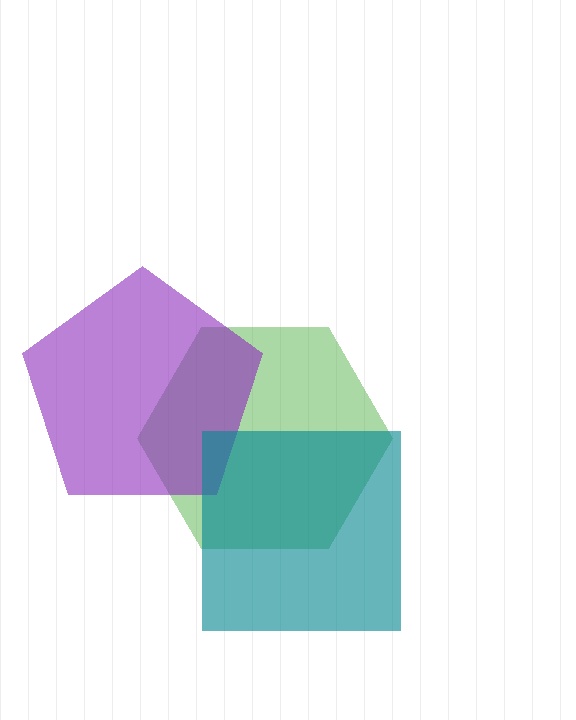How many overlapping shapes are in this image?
There are 3 overlapping shapes in the image.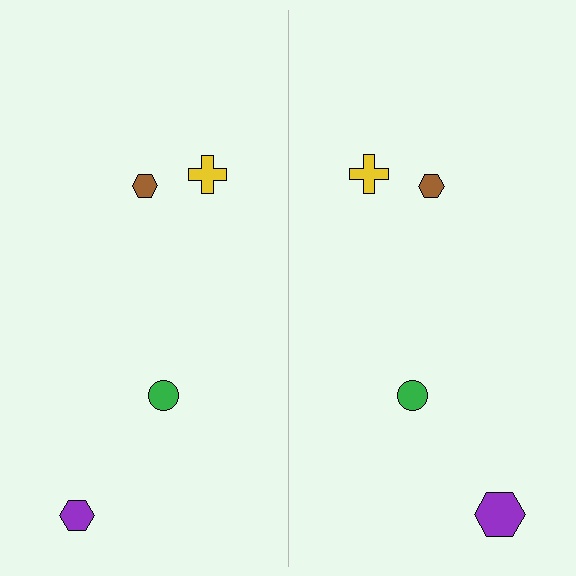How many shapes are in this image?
There are 8 shapes in this image.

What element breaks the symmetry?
The purple hexagon on the right side has a different size than its mirror counterpart.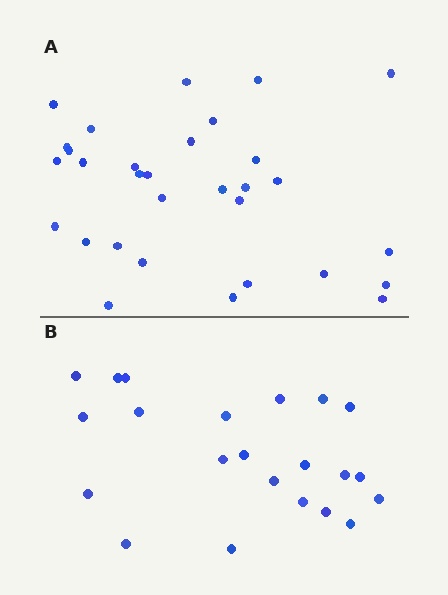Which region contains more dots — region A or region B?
Region A (the top region) has more dots.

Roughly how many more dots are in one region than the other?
Region A has roughly 8 or so more dots than region B.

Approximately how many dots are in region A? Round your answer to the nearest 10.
About 30 dots. (The exact count is 31, which rounds to 30.)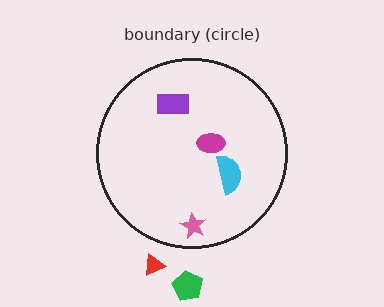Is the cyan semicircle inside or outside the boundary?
Inside.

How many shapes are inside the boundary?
4 inside, 2 outside.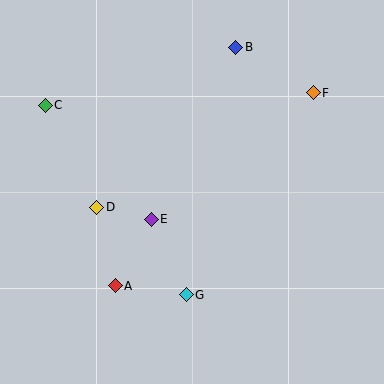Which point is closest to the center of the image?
Point E at (151, 219) is closest to the center.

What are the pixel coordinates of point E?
Point E is at (151, 219).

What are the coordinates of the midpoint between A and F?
The midpoint between A and F is at (214, 189).